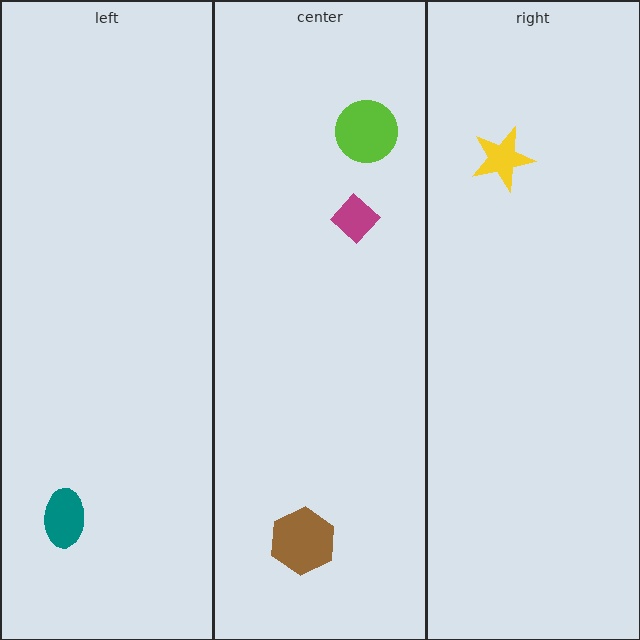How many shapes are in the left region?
1.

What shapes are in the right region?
The yellow star.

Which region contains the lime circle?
The center region.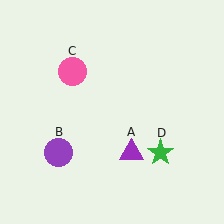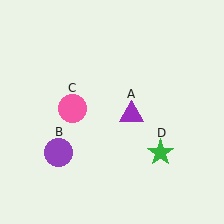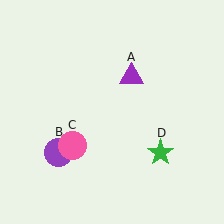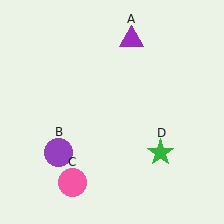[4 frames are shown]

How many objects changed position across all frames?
2 objects changed position: purple triangle (object A), pink circle (object C).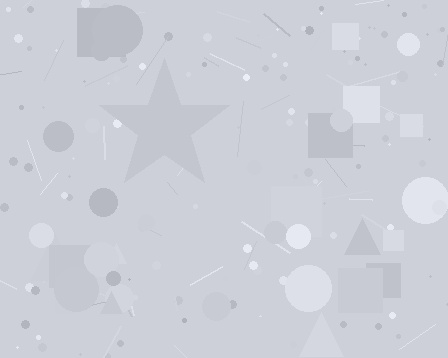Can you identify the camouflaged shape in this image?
The camouflaged shape is a star.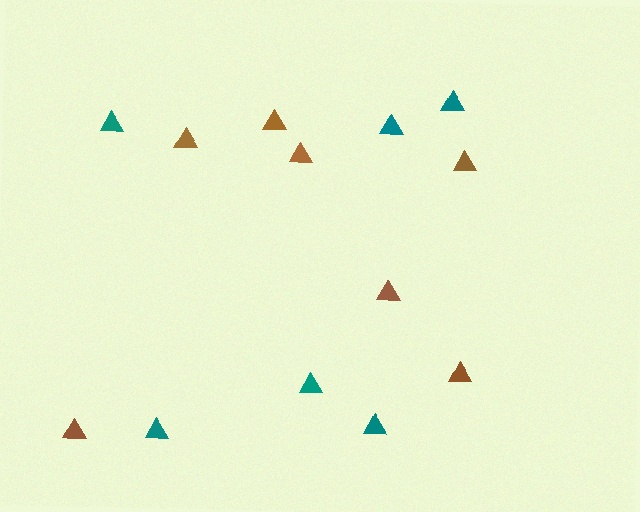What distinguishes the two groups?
There are 2 groups: one group of brown triangles (7) and one group of teal triangles (6).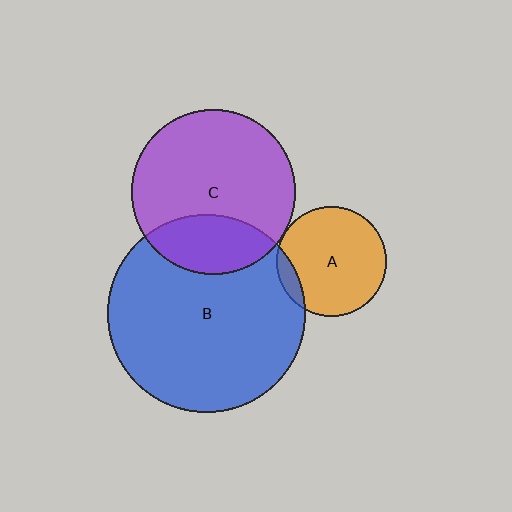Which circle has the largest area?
Circle B (blue).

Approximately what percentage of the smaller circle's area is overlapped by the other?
Approximately 10%.